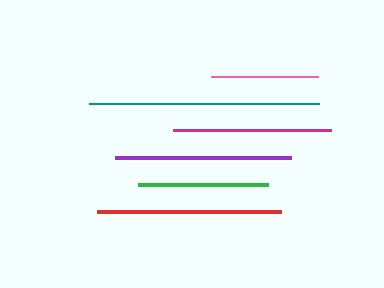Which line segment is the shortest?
The pink line is the shortest at approximately 106 pixels.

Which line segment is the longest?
The teal line is the longest at approximately 230 pixels.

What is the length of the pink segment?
The pink segment is approximately 106 pixels long.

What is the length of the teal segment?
The teal segment is approximately 230 pixels long.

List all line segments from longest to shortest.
From longest to shortest: teal, red, purple, magenta, green, pink.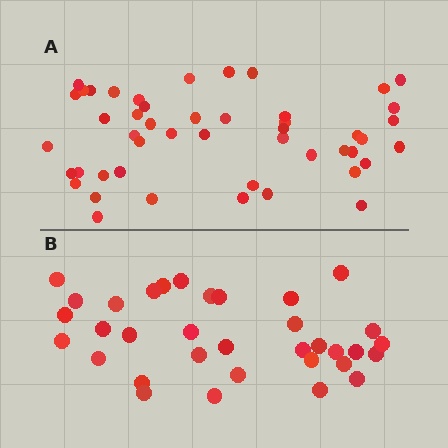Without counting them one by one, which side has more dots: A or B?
Region A (the top region) has more dots.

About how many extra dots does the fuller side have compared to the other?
Region A has approximately 15 more dots than region B.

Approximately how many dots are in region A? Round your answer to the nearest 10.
About 50 dots. (The exact count is 48, which rounds to 50.)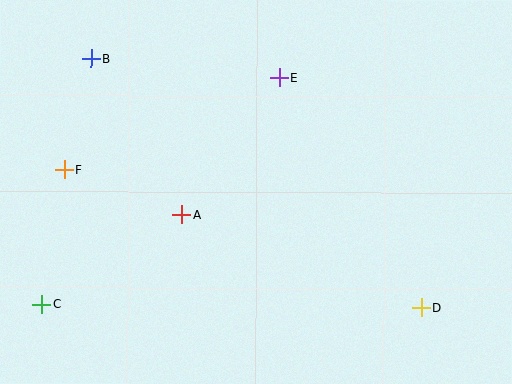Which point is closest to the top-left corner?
Point B is closest to the top-left corner.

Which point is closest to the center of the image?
Point A at (181, 215) is closest to the center.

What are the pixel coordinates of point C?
Point C is at (41, 304).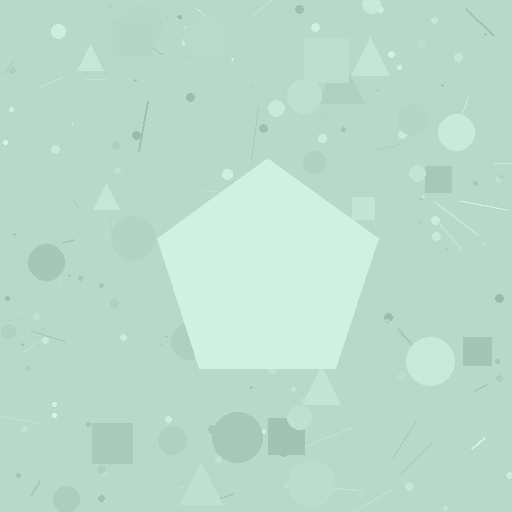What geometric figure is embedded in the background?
A pentagon is embedded in the background.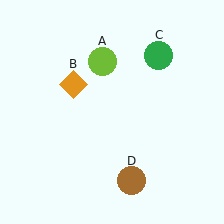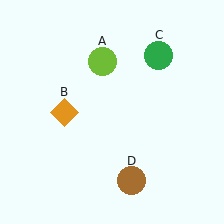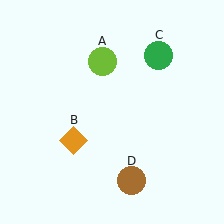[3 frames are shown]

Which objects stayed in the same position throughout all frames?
Lime circle (object A) and green circle (object C) and brown circle (object D) remained stationary.